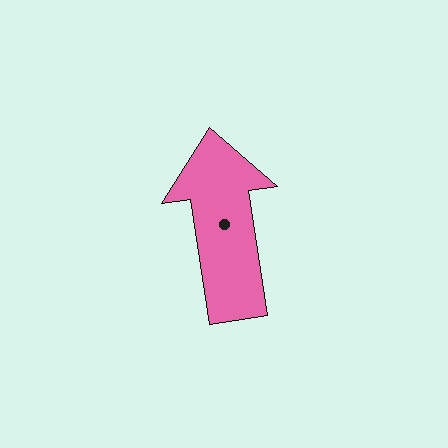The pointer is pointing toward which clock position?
Roughly 12 o'clock.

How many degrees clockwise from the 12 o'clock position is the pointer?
Approximately 351 degrees.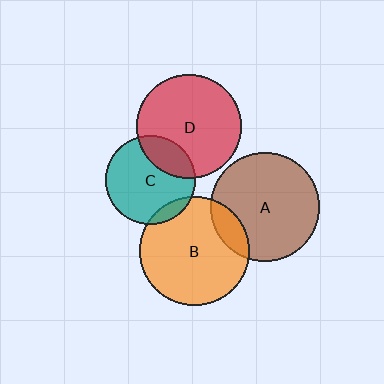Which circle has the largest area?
Circle B (orange).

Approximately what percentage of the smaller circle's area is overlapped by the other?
Approximately 10%.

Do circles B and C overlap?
Yes.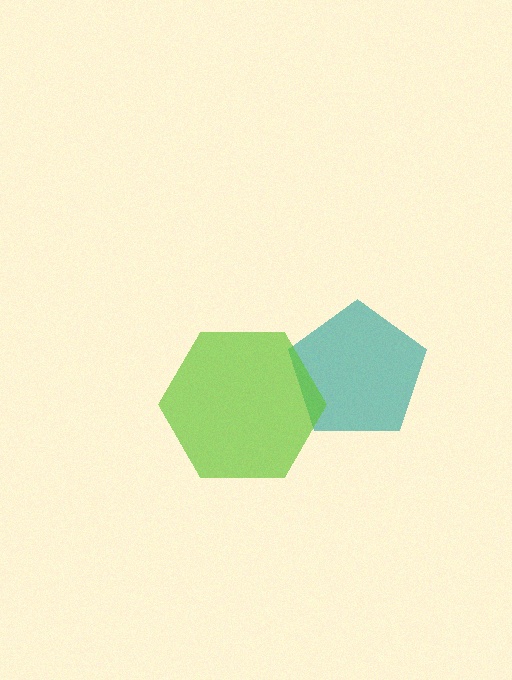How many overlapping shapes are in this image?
There are 2 overlapping shapes in the image.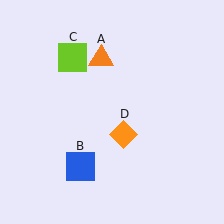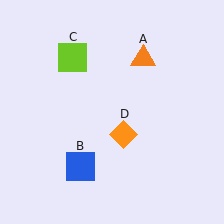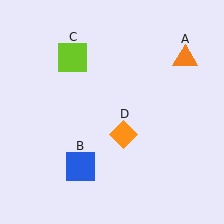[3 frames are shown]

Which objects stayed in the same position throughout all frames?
Blue square (object B) and lime square (object C) and orange diamond (object D) remained stationary.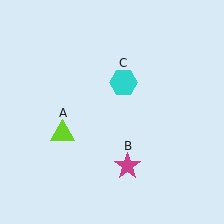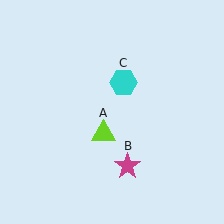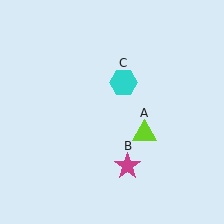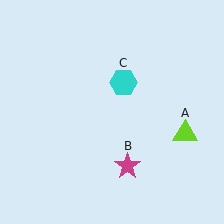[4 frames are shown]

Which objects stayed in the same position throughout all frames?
Magenta star (object B) and cyan hexagon (object C) remained stationary.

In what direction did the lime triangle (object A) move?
The lime triangle (object A) moved right.